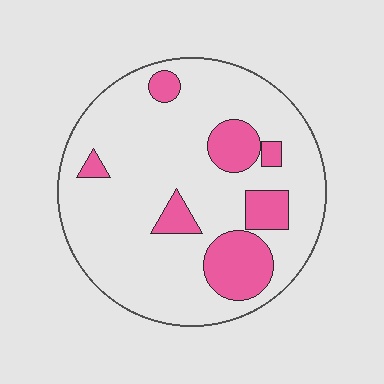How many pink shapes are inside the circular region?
7.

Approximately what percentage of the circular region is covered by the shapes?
Approximately 20%.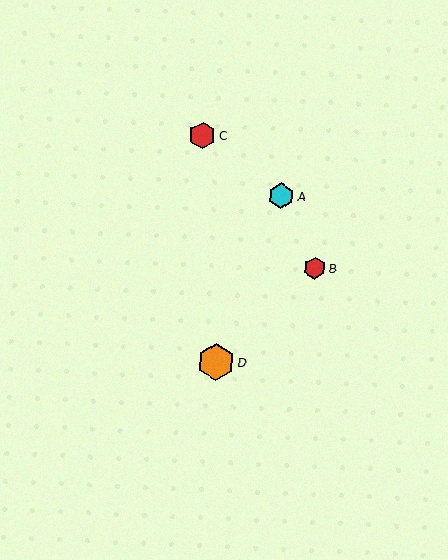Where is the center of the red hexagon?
The center of the red hexagon is at (315, 268).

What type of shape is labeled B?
Shape B is a red hexagon.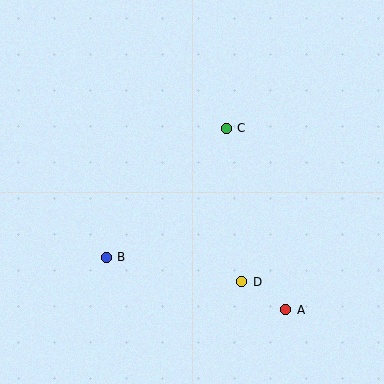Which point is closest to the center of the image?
Point C at (226, 128) is closest to the center.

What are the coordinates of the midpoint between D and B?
The midpoint between D and B is at (174, 269).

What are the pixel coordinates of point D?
Point D is at (242, 282).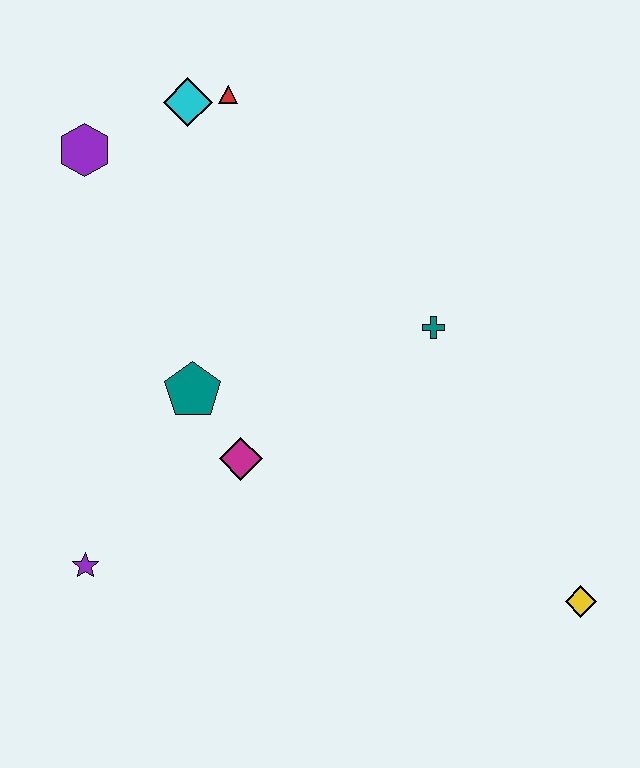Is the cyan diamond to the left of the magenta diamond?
Yes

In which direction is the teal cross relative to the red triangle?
The teal cross is below the red triangle.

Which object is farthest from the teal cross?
The purple star is farthest from the teal cross.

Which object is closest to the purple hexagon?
The cyan diamond is closest to the purple hexagon.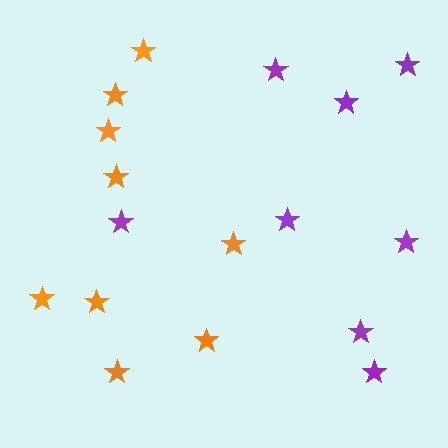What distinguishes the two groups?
There are 2 groups: one group of orange stars (9) and one group of purple stars (8).